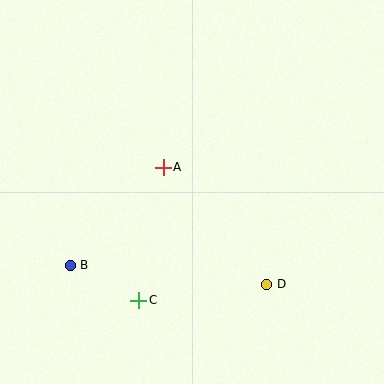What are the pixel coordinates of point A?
Point A is at (163, 167).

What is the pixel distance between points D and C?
The distance between D and C is 129 pixels.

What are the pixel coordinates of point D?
Point D is at (267, 284).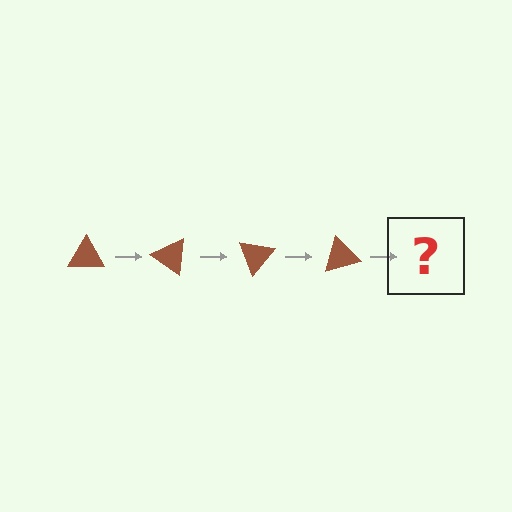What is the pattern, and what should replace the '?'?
The pattern is that the triangle rotates 35 degrees each step. The '?' should be a brown triangle rotated 140 degrees.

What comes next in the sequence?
The next element should be a brown triangle rotated 140 degrees.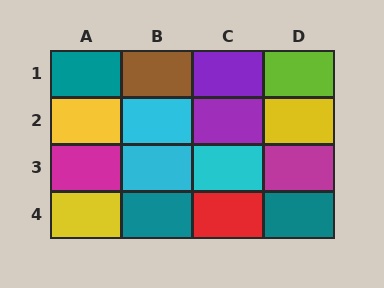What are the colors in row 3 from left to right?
Magenta, cyan, cyan, magenta.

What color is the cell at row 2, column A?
Yellow.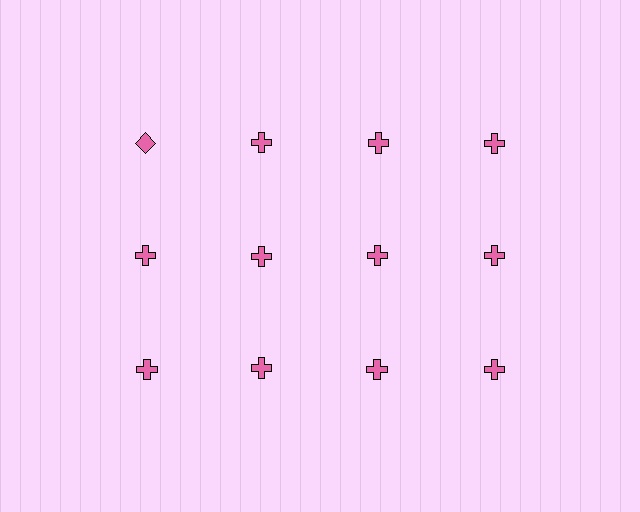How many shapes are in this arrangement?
There are 12 shapes arranged in a grid pattern.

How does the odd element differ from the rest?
It has a different shape: diamond instead of cross.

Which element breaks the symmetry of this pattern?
The pink diamond in the top row, leftmost column breaks the symmetry. All other shapes are pink crosses.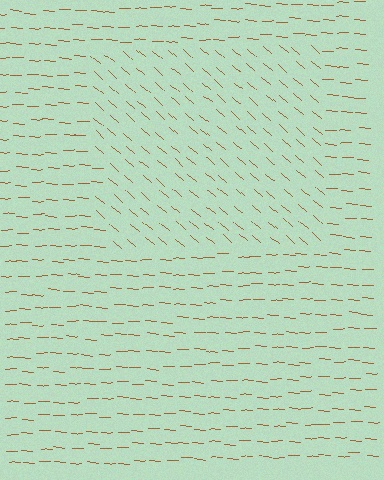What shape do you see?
I see a rectangle.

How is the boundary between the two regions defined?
The boundary is defined purely by a change in line orientation (approximately 37 degrees difference). All lines are the same color and thickness.